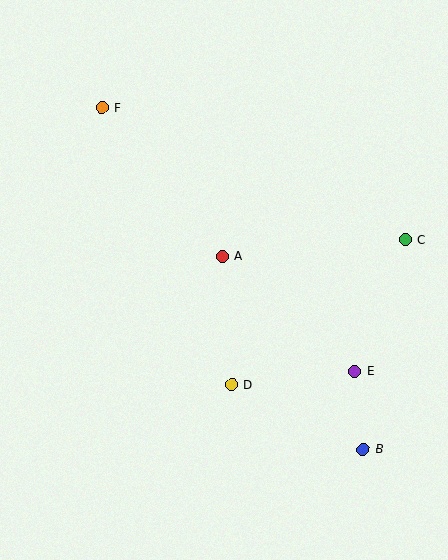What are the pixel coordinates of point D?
Point D is at (232, 385).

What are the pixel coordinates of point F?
Point F is at (102, 108).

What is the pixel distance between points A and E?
The distance between A and E is 175 pixels.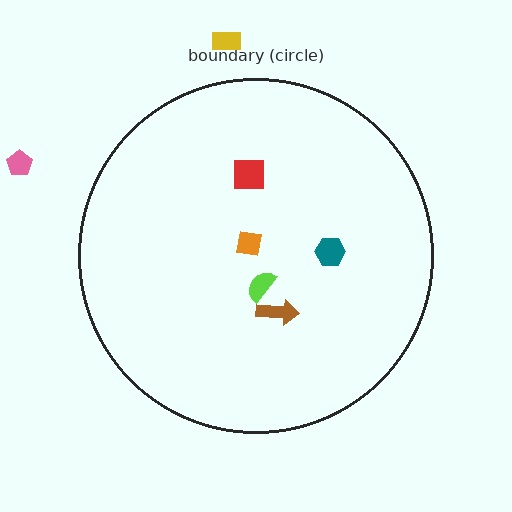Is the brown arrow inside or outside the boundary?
Inside.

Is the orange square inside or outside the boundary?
Inside.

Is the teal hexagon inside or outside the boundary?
Inside.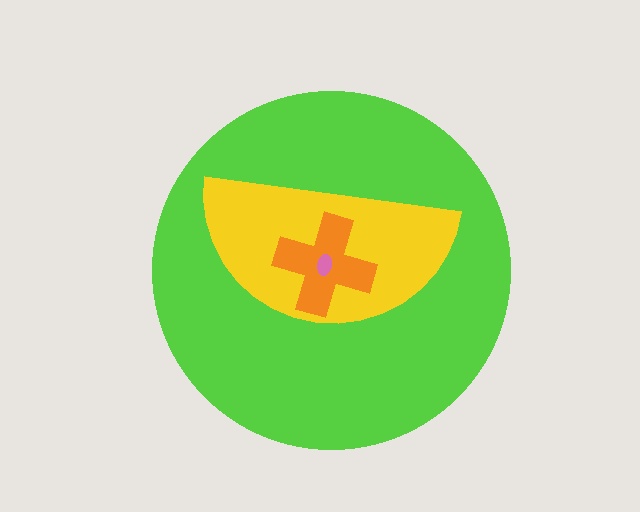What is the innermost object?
The pink ellipse.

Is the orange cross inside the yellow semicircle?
Yes.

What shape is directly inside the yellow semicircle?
The orange cross.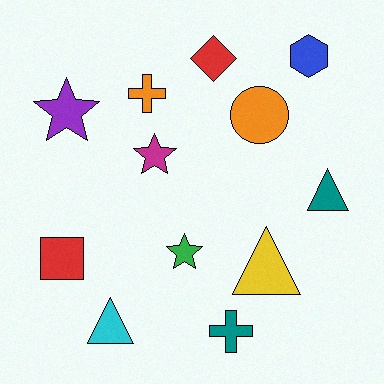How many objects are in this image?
There are 12 objects.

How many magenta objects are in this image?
There is 1 magenta object.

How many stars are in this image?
There are 3 stars.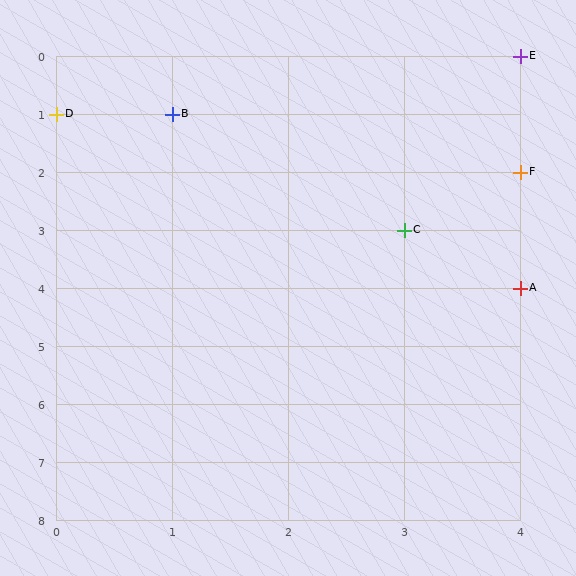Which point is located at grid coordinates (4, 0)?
Point E is at (4, 0).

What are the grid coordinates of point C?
Point C is at grid coordinates (3, 3).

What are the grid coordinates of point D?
Point D is at grid coordinates (0, 1).